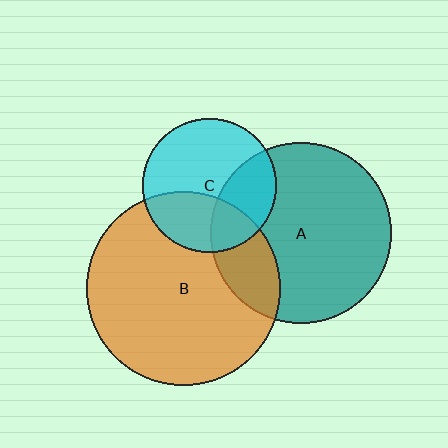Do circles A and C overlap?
Yes.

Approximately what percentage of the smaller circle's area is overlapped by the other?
Approximately 30%.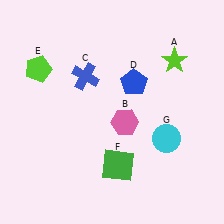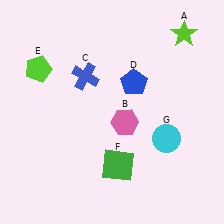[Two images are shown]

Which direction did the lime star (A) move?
The lime star (A) moved up.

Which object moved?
The lime star (A) moved up.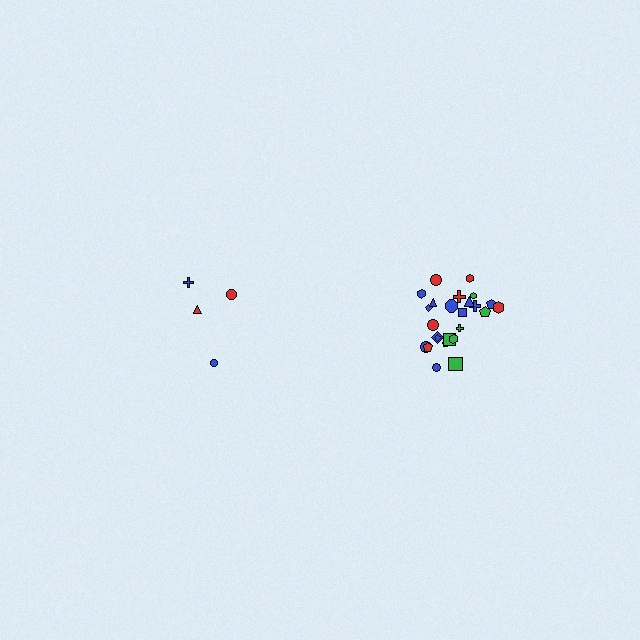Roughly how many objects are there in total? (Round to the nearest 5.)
Roughly 30 objects in total.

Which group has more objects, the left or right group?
The right group.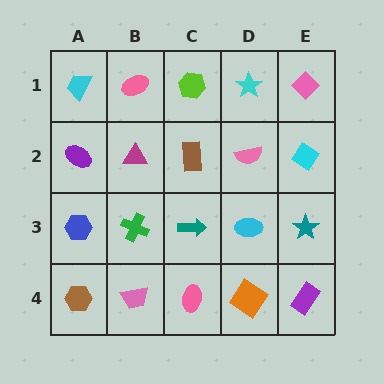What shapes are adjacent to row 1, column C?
A brown rectangle (row 2, column C), a pink ellipse (row 1, column B), a cyan star (row 1, column D).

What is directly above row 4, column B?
A green cross.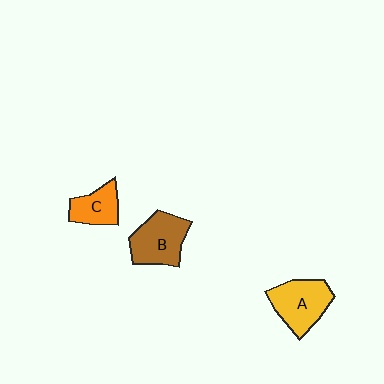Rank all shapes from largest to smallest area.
From largest to smallest: A (yellow), B (brown), C (orange).